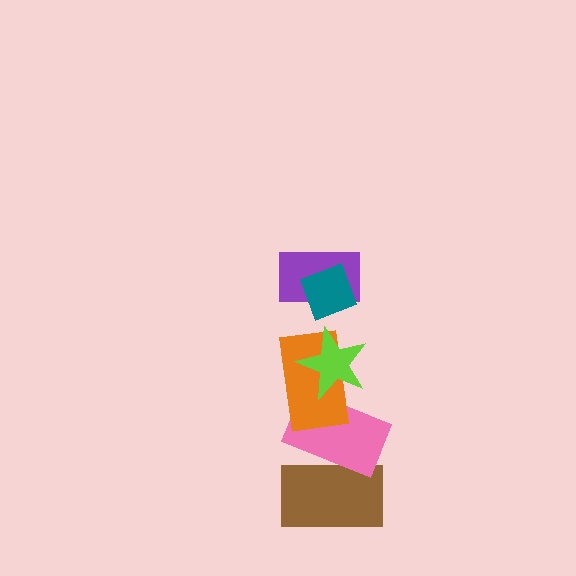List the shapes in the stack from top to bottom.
From top to bottom: the teal diamond, the purple rectangle, the lime star, the orange rectangle, the pink rectangle, the brown rectangle.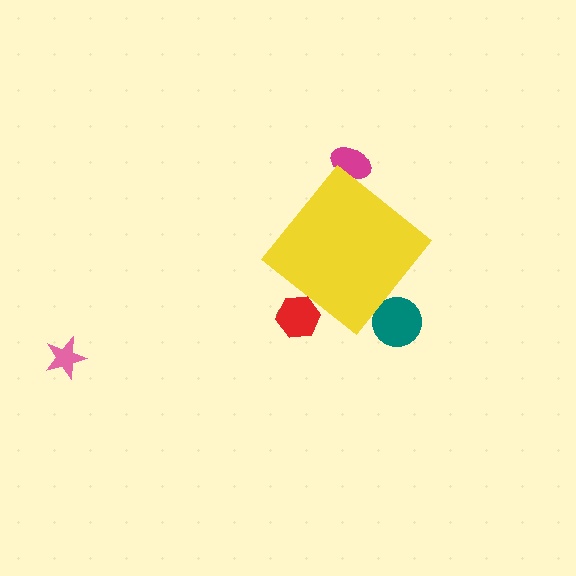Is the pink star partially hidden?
No, the pink star is fully visible.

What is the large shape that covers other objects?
A yellow diamond.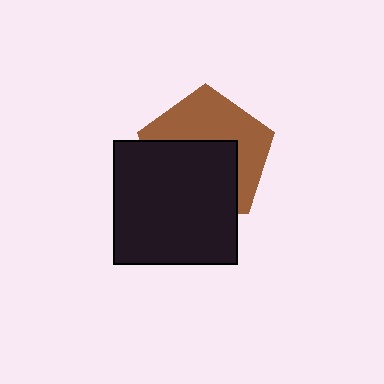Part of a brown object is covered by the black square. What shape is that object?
It is a pentagon.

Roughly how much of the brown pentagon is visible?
About half of it is visible (roughly 49%).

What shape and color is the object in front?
The object in front is a black square.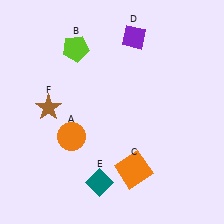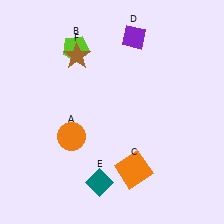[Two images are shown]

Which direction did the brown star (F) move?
The brown star (F) moved up.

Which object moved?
The brown star (F) moved up.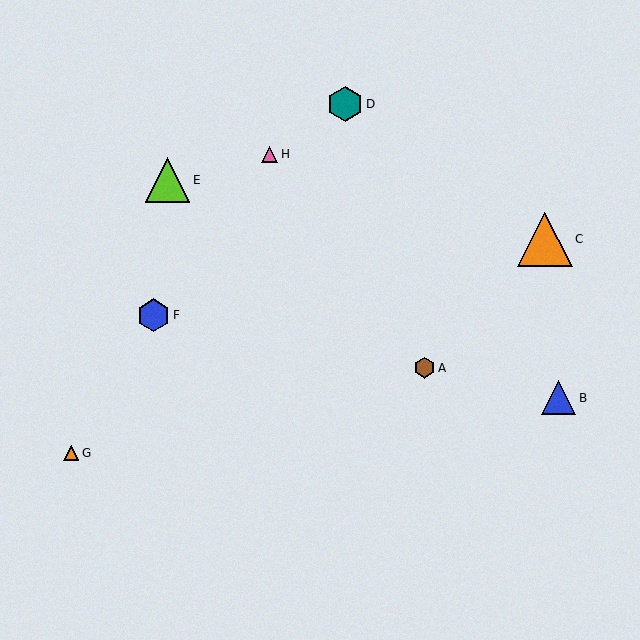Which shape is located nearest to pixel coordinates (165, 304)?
The blue hexagon (labeled F) at (153, 315) is nearest to that location.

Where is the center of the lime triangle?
The center of the lime triangle is at (168, 180).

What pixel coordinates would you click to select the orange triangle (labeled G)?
Click at (71, 453) to select the orange triangle G.